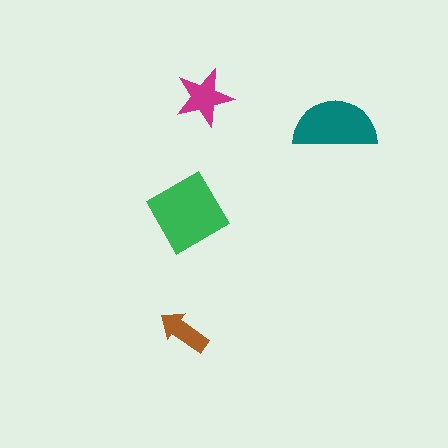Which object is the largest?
The green diamond.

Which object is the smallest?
The brown arrow.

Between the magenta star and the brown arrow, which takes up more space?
The magenta star.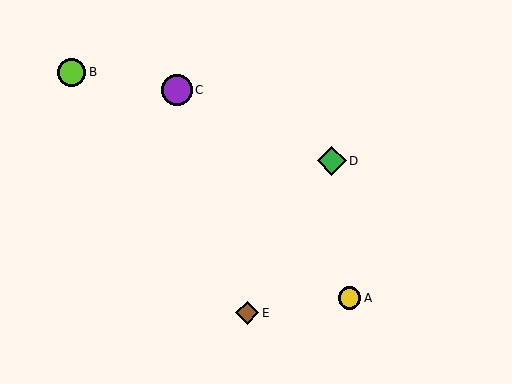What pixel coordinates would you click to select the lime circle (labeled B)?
Click at (72, 72) to select the lime circle B.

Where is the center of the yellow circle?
The center of the yellow circle is at (349, 298).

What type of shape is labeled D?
Shape D is a green diamond.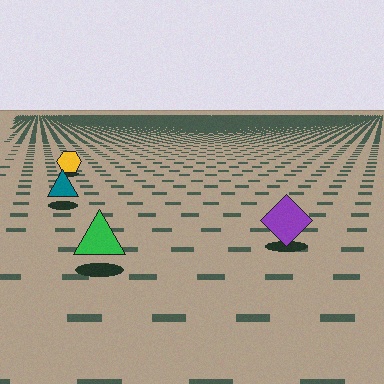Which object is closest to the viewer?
The green triangle is closest. The texture marks near it are larger and more spread out.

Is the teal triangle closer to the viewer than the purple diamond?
No. The purple diamond is closer — you can tell from the texture gradient: the ground texture is coarser near it.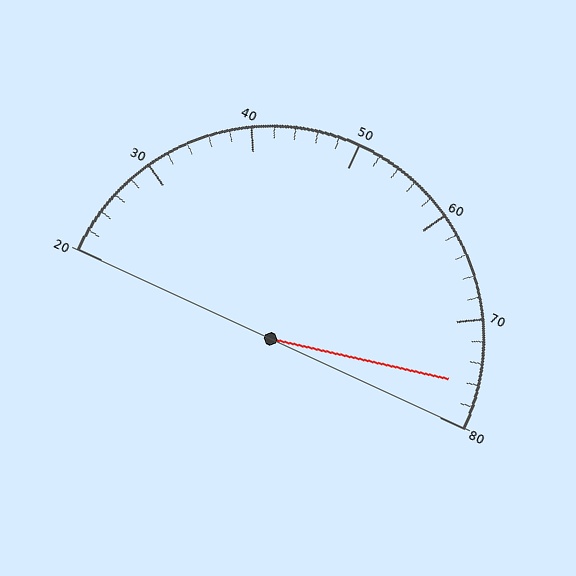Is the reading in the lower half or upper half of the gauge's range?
The reading is in the upper half of the range (20 to 80).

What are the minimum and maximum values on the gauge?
The gauge ranges from 20 to 80.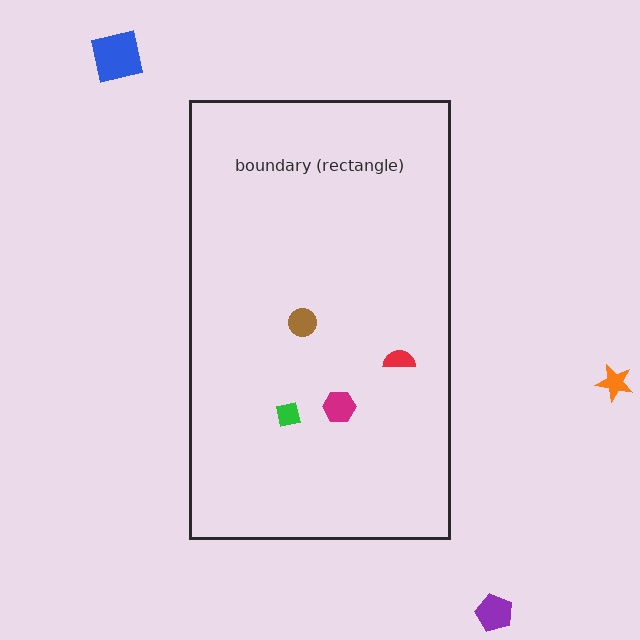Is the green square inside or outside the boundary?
Inside.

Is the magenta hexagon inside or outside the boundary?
Inside.